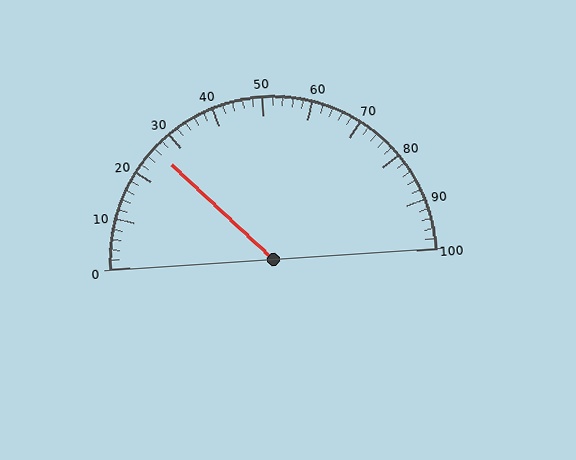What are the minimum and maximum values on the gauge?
The gauge ranges from 0 to 100.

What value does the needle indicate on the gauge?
The needle indicates approximately 26.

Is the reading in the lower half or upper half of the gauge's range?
The reading is in the lower half of the range (0 to 100).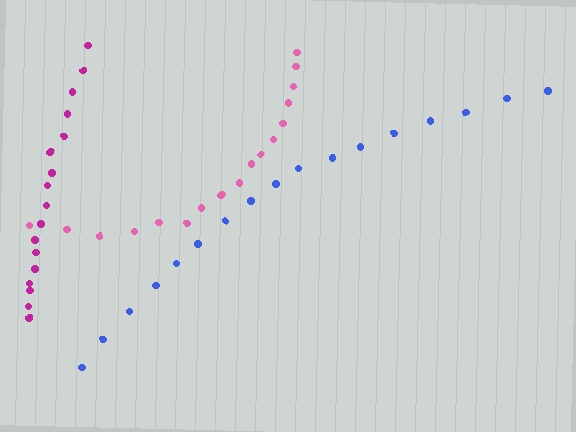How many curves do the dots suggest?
There are 3 distinct paths.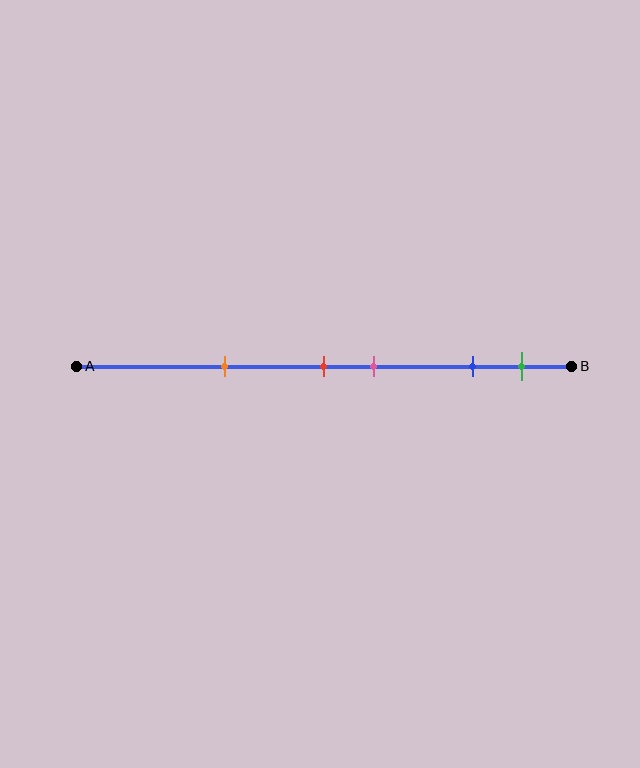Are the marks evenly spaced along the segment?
No, the marks are not evenly spaced.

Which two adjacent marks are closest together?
The red and pink marks are the closest adjacent pair.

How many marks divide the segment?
There are 5 marks dividing the segment.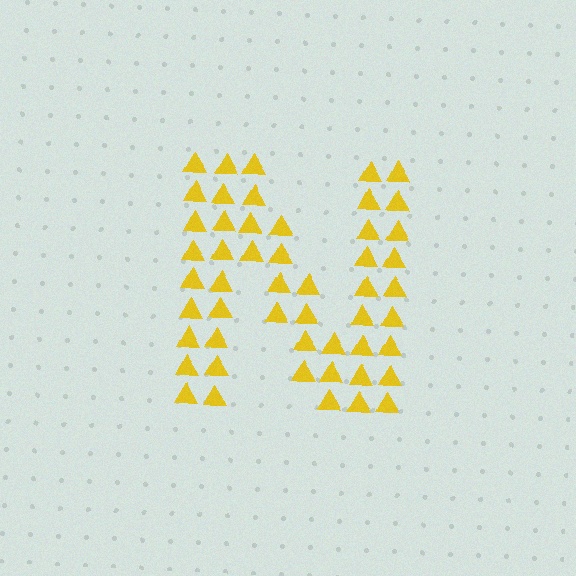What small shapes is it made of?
It is made of small triangles.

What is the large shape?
The large shape is the letter N.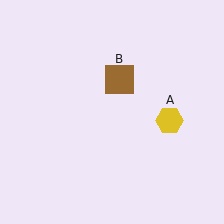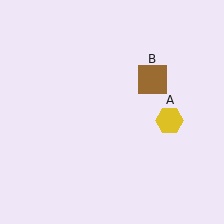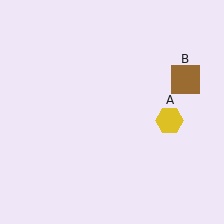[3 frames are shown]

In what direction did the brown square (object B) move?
The brown square (object B) moved right.